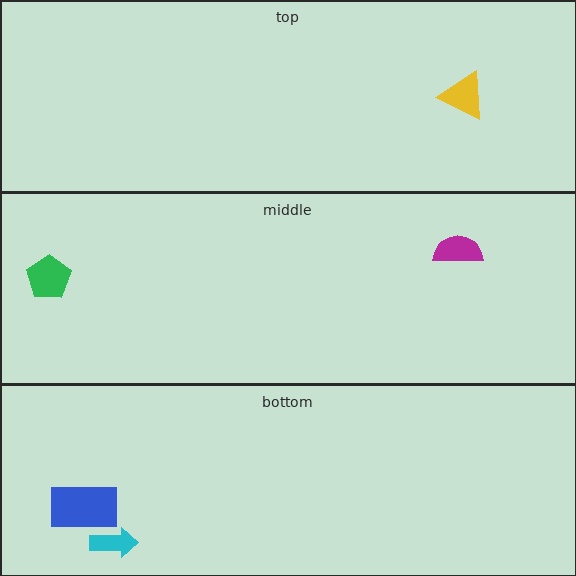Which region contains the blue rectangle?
The bottom region.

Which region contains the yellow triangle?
The top region.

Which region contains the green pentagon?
The middle region.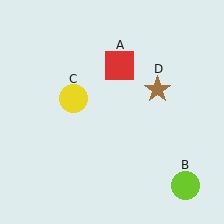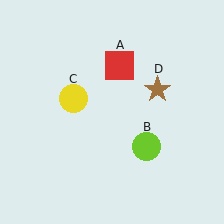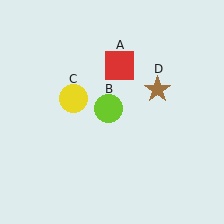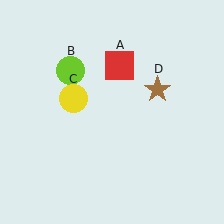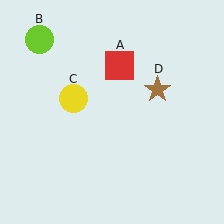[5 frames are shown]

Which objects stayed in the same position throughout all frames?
Red square (object A) and yellow circle (object C) and brown star (object D) remained stationary.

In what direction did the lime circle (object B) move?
The lime circle (object B) moved up and to the left.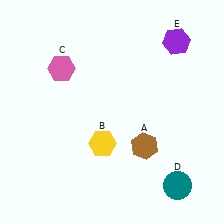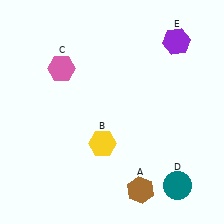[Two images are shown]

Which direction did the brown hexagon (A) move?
The brown hexagon (A) moved down.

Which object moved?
The brown hexagon (A) moved down.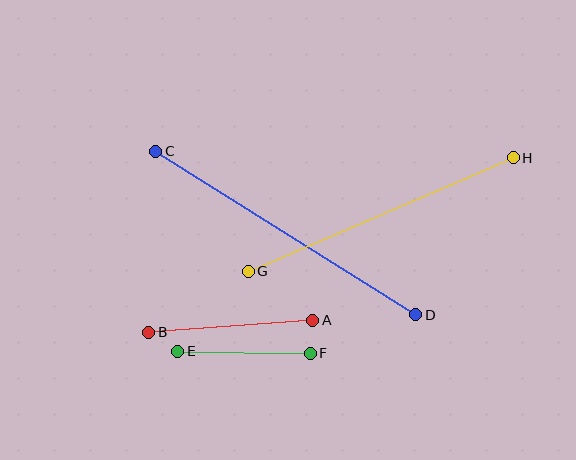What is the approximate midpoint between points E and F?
The midpoint is at approximately (244, 352) pixels.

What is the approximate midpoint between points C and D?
The midpoint is at approximately (286, 233) pixels.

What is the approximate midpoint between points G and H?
The midpoint is at approximately (381, 214) pixels.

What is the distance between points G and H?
The distance is approximately 288 pixels.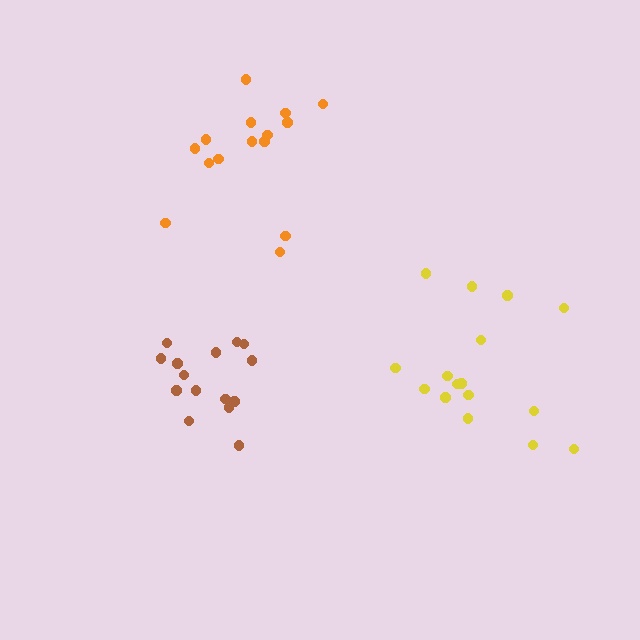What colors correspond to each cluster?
The clusters are colored: yellow, brown, orange.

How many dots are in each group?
Group 1: 16 dots, Group 2: 15 dots, Group 3: 15 dots (46 total).